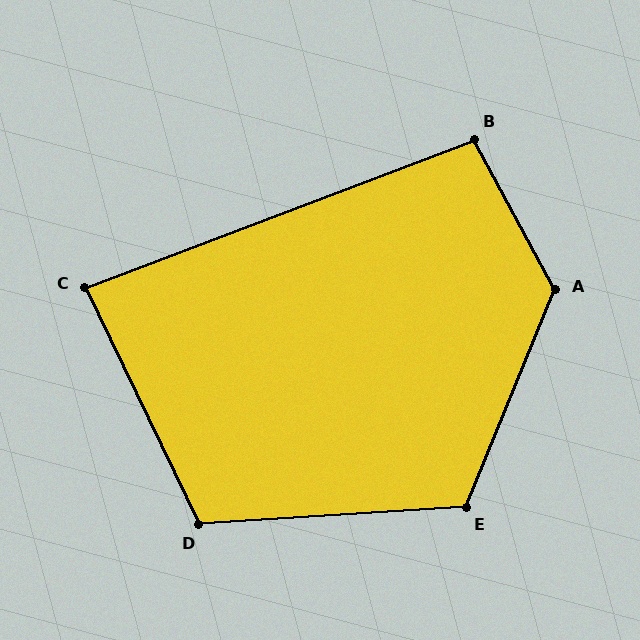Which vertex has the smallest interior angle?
C, at approximately 85 degrees.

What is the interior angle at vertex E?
Approximately 116 degrees (obtuse).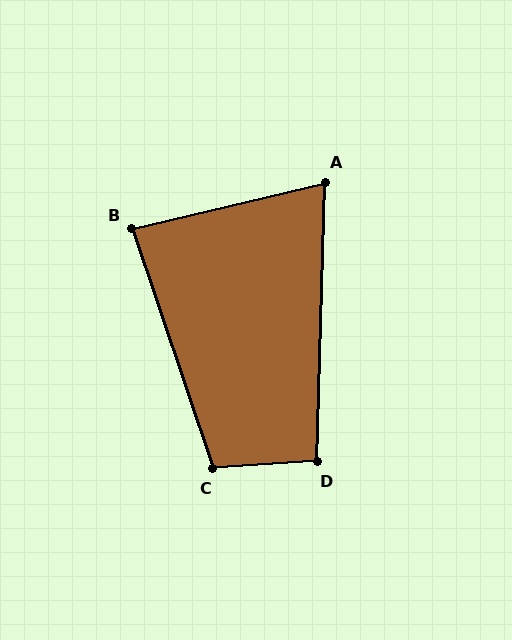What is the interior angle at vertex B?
Approximately 85 degrees (acute).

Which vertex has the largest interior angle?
C, at approximately 105 degrees.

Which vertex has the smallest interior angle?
A, at approximately 75 degrees.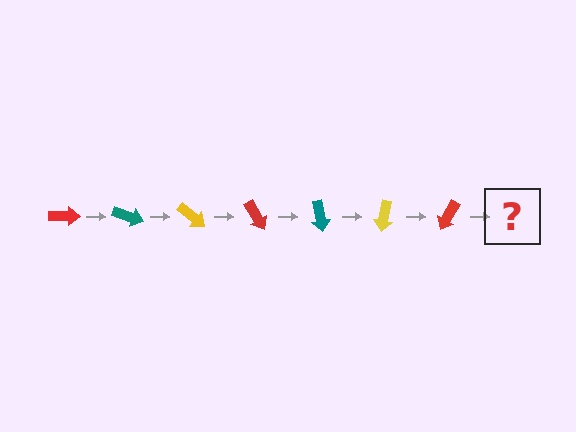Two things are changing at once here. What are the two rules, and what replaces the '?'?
The two rules are that it rotates 20 degrees each step and the color cycles through red, teal, and yellow. The '?' should be a teal arrow, rotated 140 degrees from the start.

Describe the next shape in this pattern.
It should be a teal arrow, rotated 140 degrees from the start.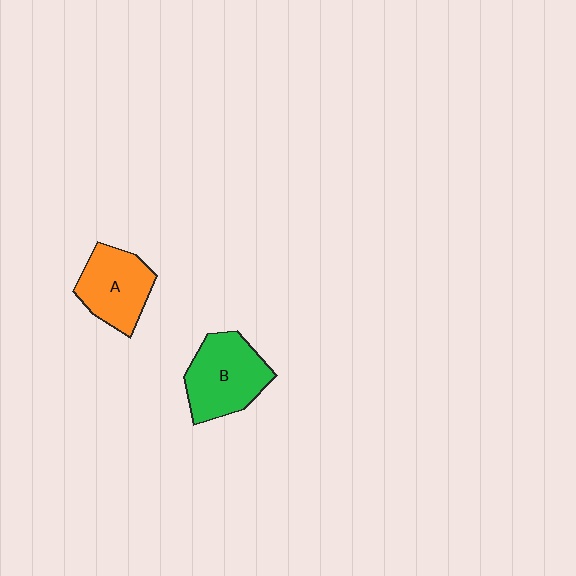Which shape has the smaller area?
Shape A (orange).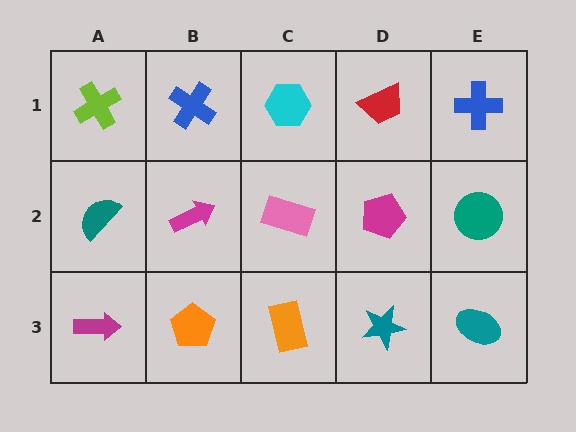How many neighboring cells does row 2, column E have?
3.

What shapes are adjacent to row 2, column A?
A lime cross (row 1, column A), a magenta arrow (row 3, column A), a magenta arrow (row 2, column B).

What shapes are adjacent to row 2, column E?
A blue cross (row 1, column E), a teal ellipse (row 3, column E), a magenta pentagon (row 2, column D).